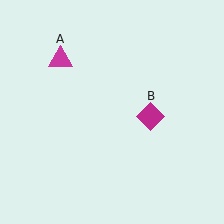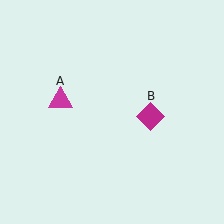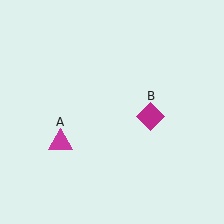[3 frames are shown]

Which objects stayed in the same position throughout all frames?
Magenta diamond (object B) remained stationary.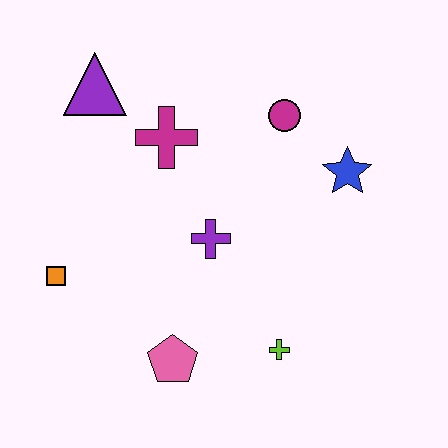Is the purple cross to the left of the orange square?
No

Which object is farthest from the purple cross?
The purple triangle is farthest from the purple cross.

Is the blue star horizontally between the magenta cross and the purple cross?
No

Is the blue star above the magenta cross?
No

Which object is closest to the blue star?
The magenta circle is closest to the blue star.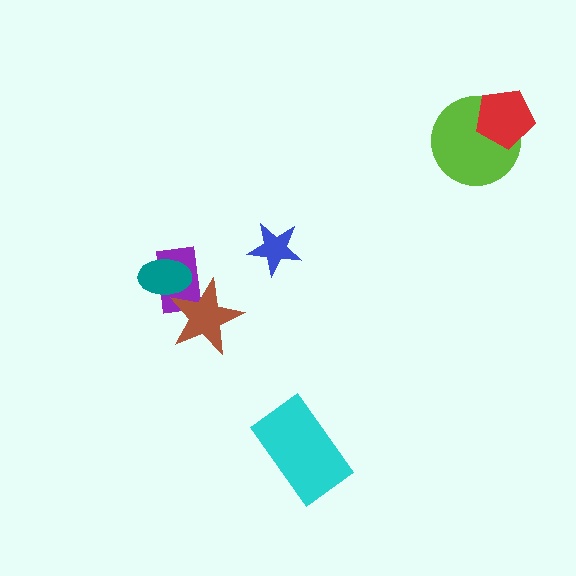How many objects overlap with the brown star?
2 objects overlap with the brown star.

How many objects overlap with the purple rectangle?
2 objects overlap with the purple rectangle.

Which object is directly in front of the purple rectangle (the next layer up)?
The teal ellipse is directly in front of the purple rectangle.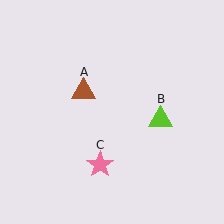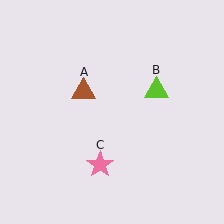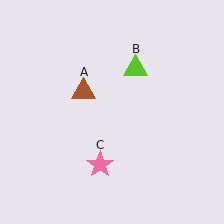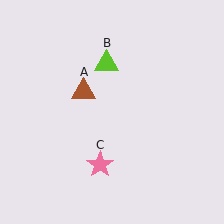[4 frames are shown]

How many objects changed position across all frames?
1 object changed position: lime triangle (object B).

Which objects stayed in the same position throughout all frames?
Brown triangle (object A) and pink star (object C) remained stationary.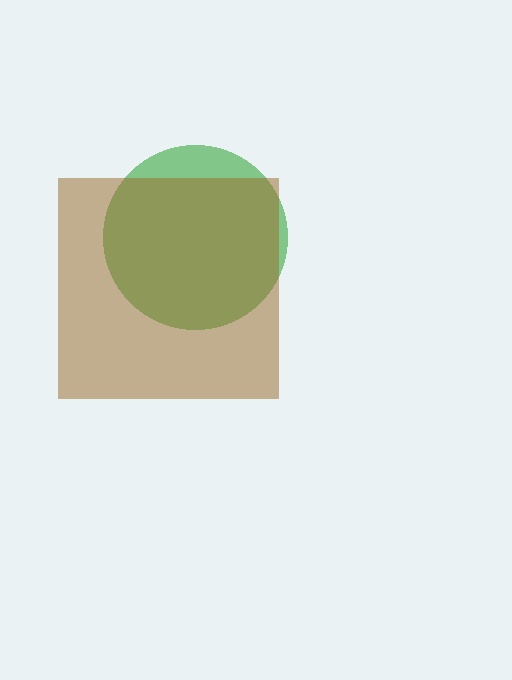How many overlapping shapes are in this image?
There are 2 overlapping shapes in the image.